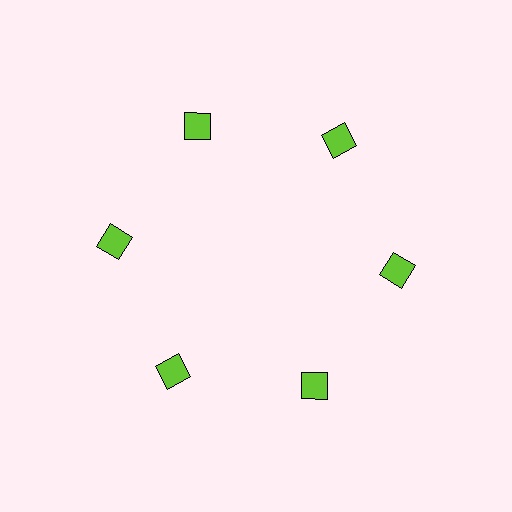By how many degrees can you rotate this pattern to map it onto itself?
The pattern maps onto itself every 60 degrees of rotation.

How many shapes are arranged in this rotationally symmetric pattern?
There are 6 shapes, arranged in 6 groups of 1.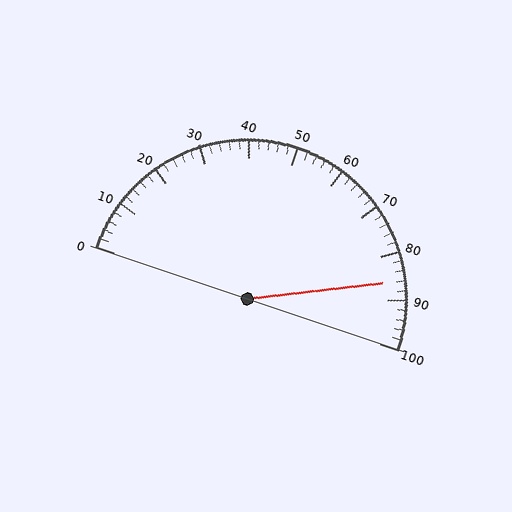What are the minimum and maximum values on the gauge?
The gauge ranges from 0 to 100.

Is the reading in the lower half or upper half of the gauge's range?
The reading is in the upper half of the range (0 to 100).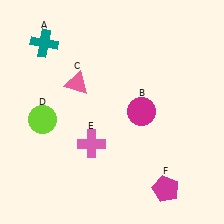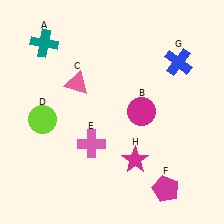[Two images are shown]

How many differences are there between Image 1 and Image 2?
There are 2 differences between the two images.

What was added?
A blue cross (G), a magenta star (H) were added in Image 2.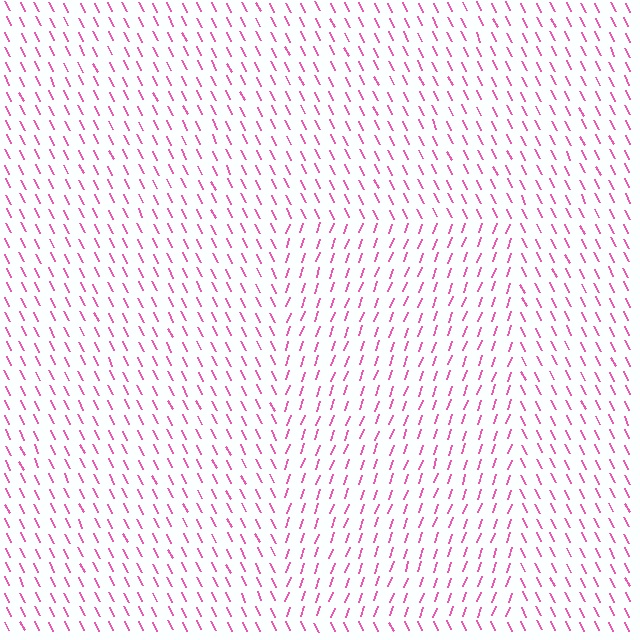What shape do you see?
I see a rectangle.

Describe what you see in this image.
The image is filled with small pink line segments. A rectangle region in the image has lines oriented differently from the surrounding lines, creating a visible texture boundary.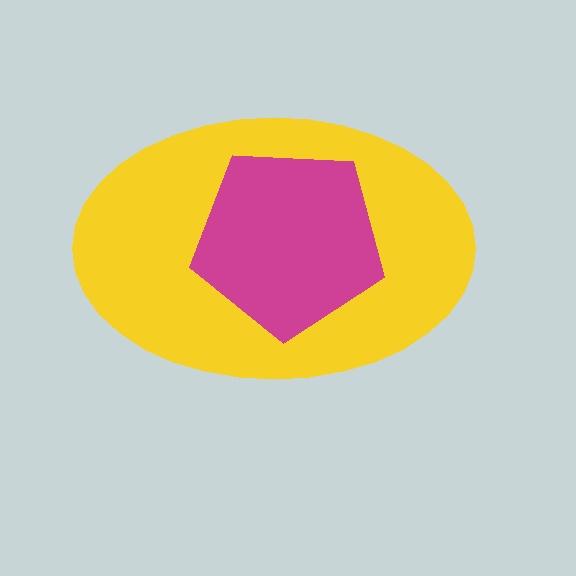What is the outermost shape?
The yellow ellipse.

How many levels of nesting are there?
2.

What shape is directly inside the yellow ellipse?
The magenta pentagon.